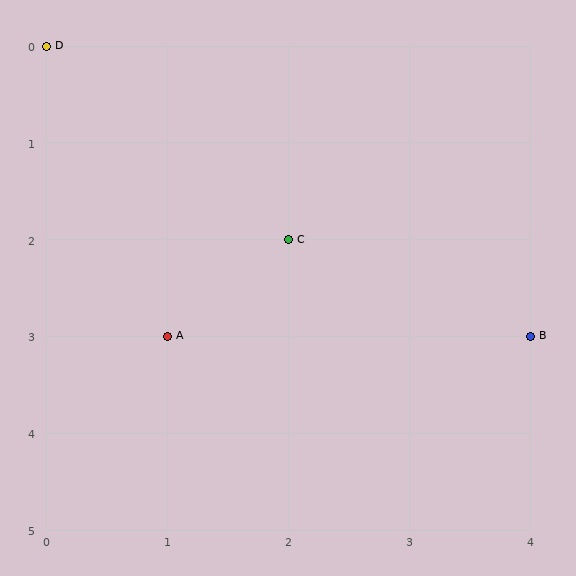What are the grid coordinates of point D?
Point D is at grid coordinates (0, 0).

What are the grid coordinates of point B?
Point B is at grid coordinates (4, 3).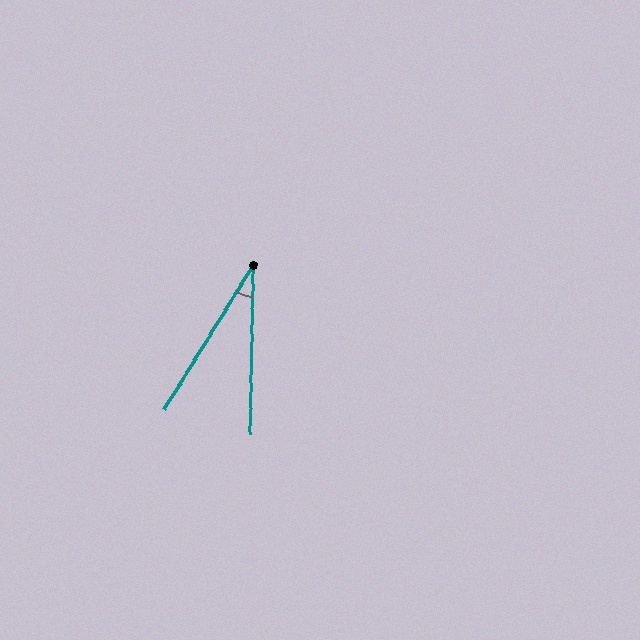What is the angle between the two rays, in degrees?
Approximately 30 degrees.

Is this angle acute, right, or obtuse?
It is acute.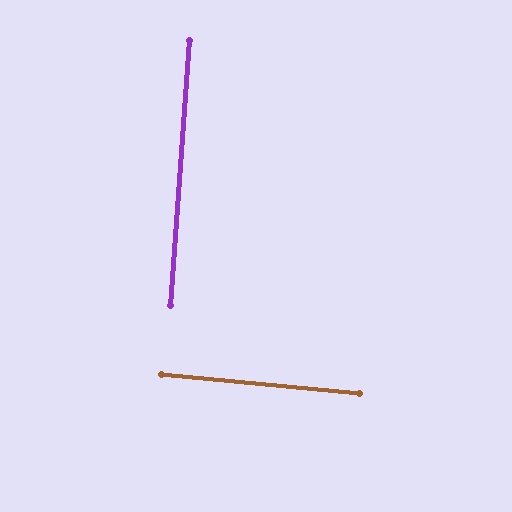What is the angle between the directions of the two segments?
Approximately 89 degrees.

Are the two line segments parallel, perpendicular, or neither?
Perpendicular — they meet at approximately 89°.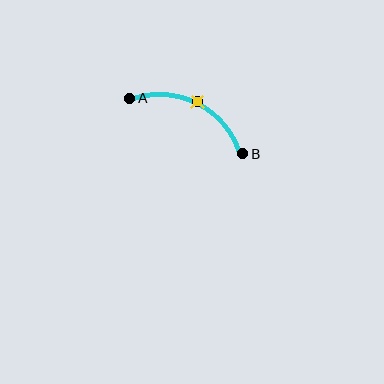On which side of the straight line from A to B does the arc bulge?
The arc bulges above the straight line connecting A and B.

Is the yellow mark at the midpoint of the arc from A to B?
Yes. The yellow mark lies on the arc at equal arc-length from both A and B — it is the arc midpoint.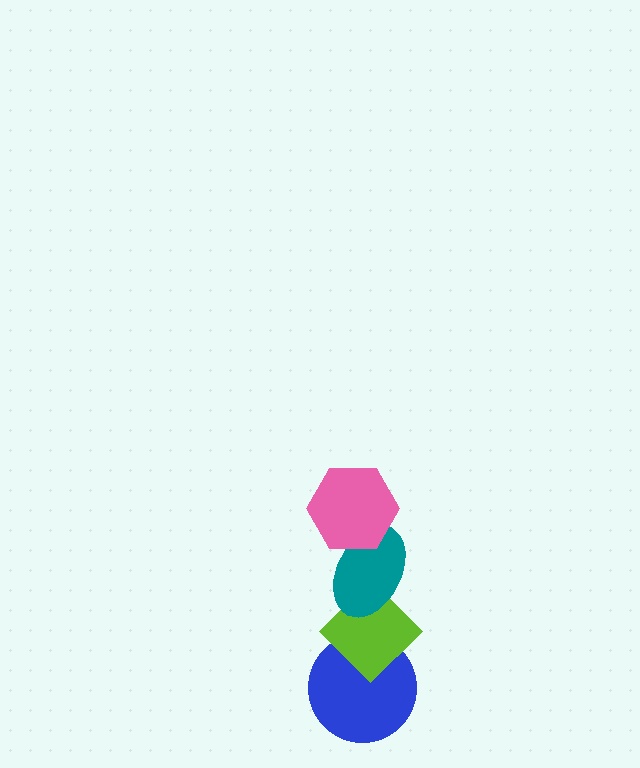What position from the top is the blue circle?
The blue circle is 4th from the top.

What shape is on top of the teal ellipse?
The pink hexagon is on top of the teal ellipse.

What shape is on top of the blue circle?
The lime diamond is on top of the blue circle.